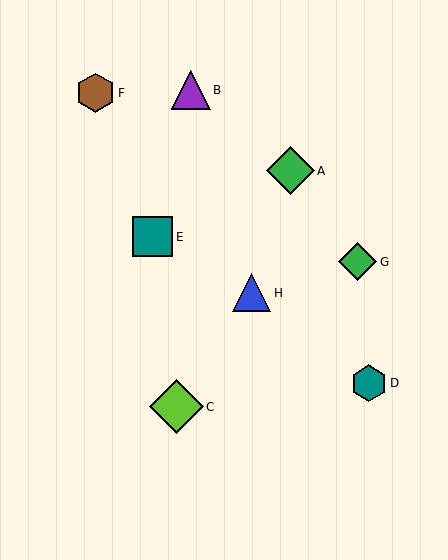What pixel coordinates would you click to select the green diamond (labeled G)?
Click at (358, 262) to select the green diamond G.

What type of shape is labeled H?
Shape H is a blue triangle.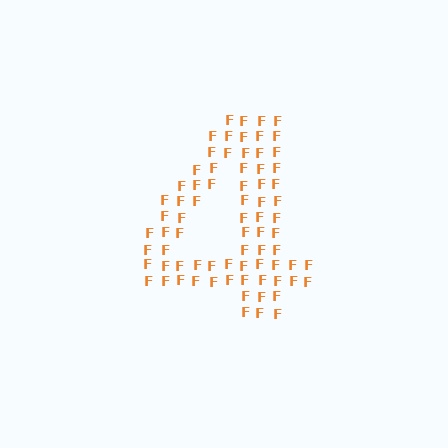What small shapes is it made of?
It is made of small letter F's.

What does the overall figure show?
The overall figure shows the digit 4.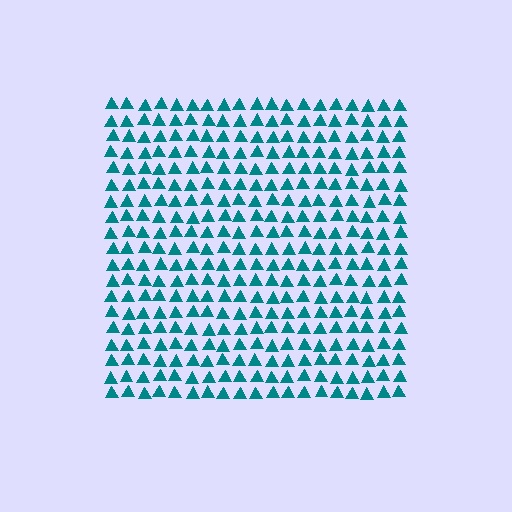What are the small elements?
The small elements are triangles.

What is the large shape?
The large shape is a square.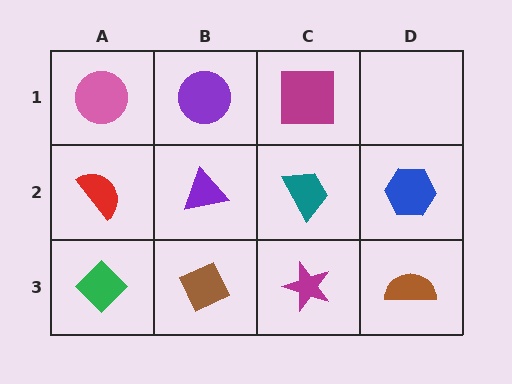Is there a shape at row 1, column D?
No, that cell is empty.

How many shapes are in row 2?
4 shapes.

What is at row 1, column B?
A purple circle.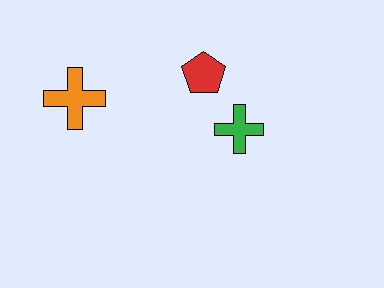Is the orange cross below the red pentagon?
Yes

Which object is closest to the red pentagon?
The green cross is closest to the red pentagon.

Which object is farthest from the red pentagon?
The orange cross is farthest from the red pentagon.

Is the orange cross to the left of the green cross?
Yes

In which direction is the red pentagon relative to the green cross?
The red pentagon is above the green cross.